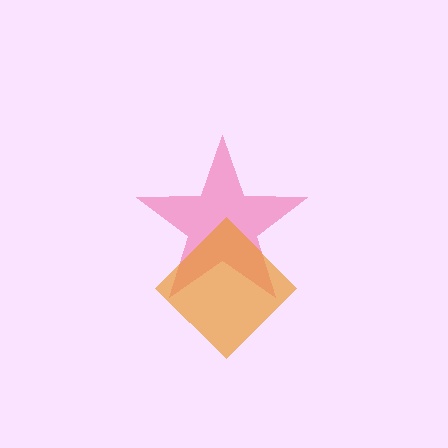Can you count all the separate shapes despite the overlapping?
Yes, there are 2 separate shapes.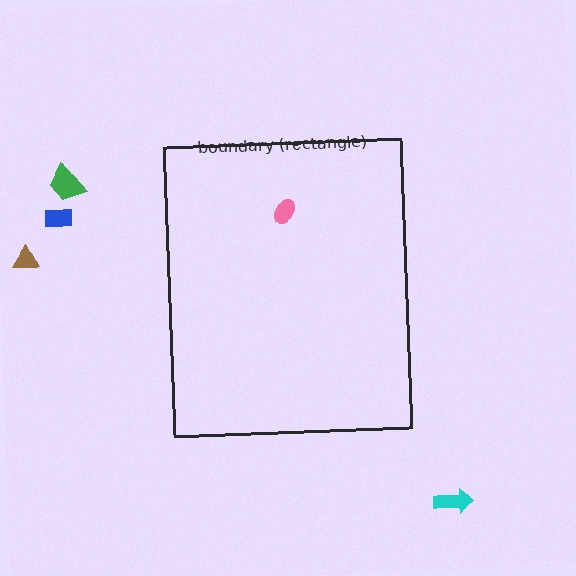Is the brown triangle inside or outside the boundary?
Outside.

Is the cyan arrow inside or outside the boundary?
Outside.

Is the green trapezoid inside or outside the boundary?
Outside.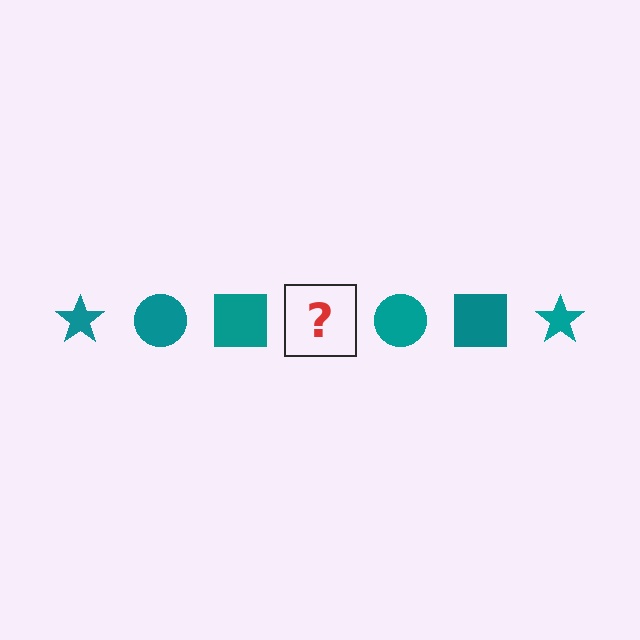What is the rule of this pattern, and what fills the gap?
The rule is that the pattern cycles through star, circle, square shapes in teal. The gap should be filled with a teal star.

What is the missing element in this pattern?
The missing element is a teal star.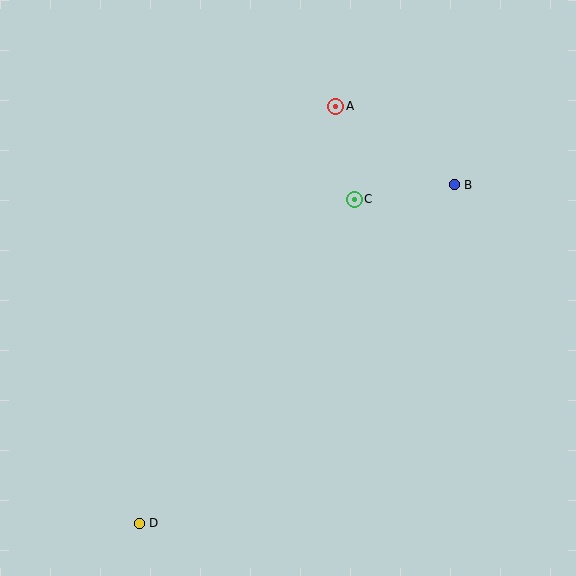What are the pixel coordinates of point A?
Point A is at (336, 106).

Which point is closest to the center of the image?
Point C at (354, 199) is closest to the center.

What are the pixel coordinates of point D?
Point D is at (139, 523).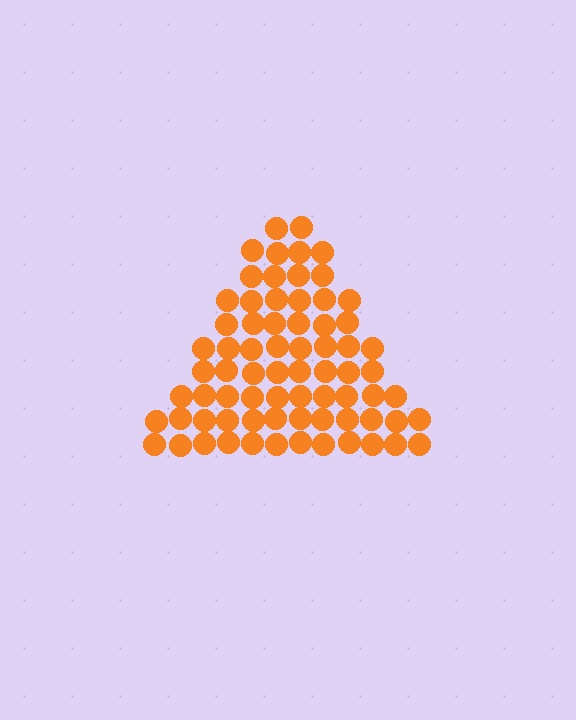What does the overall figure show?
The overall figure shows a triangle.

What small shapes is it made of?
It is made of small circles.